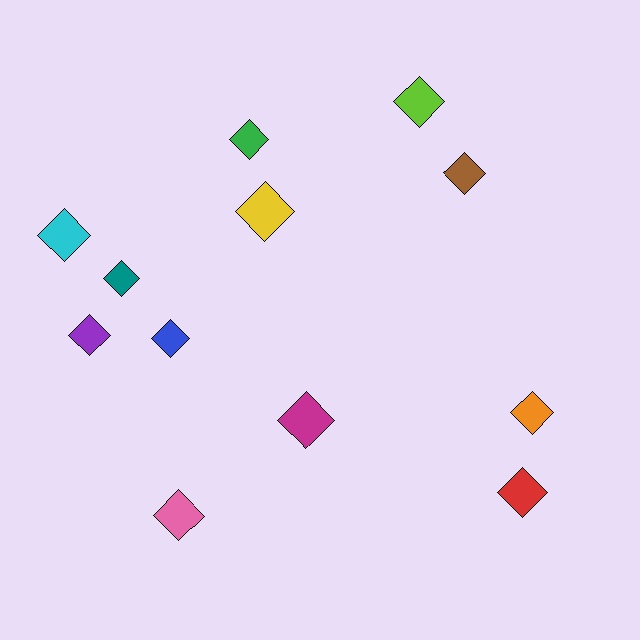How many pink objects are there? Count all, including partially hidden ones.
There is 1 pink object.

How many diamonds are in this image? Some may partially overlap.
There are 12 diamonds.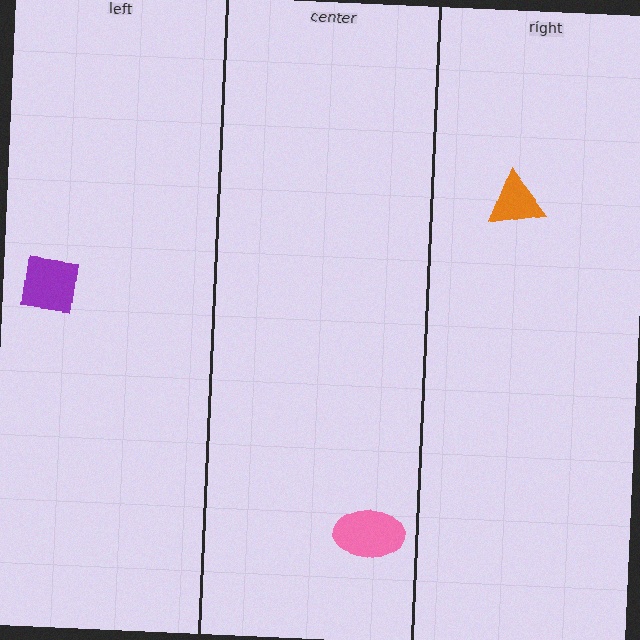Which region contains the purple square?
The left region.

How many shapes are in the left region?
1.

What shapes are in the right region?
The orange triangle.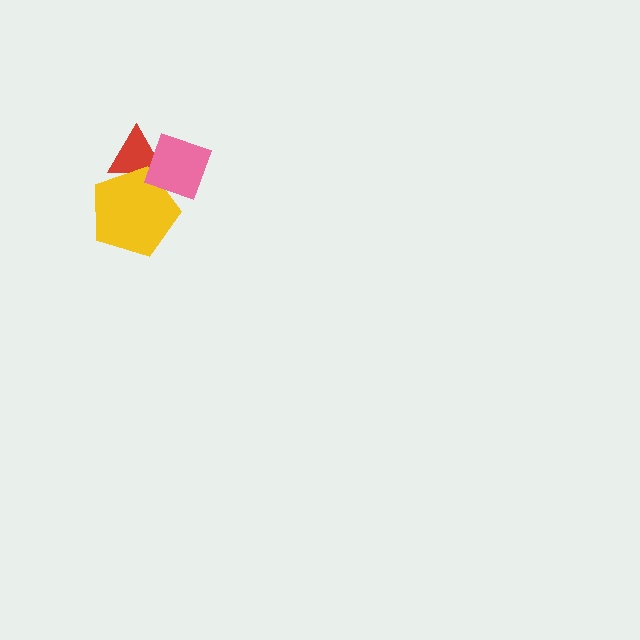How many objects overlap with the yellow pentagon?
2 objects overlap with the yellow pentagon.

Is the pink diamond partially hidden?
No, no other shape covers it.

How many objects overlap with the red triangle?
2 objects overlap with the red triangle.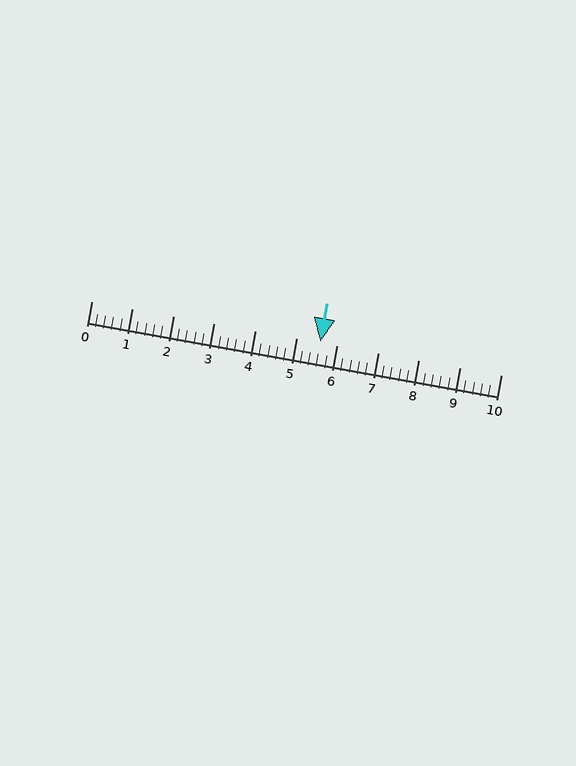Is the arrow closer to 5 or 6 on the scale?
The arrow is closer to 6.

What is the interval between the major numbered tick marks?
The major tick marks are spaced 1 units apart.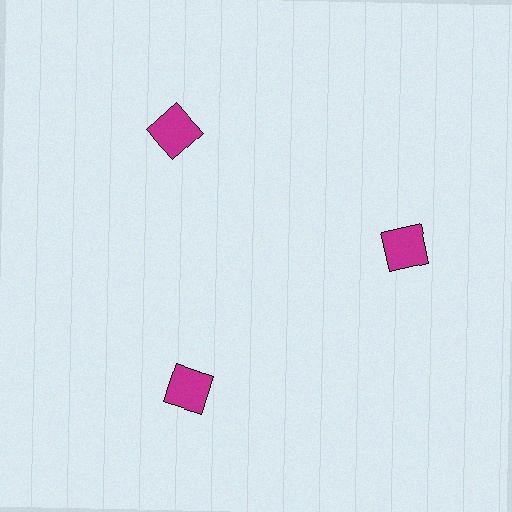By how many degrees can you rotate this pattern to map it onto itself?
The pattern maps onto itself every 120 degrees of rotation.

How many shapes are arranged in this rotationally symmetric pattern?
There are 3 shapes, arranged in 3 groups of 1.